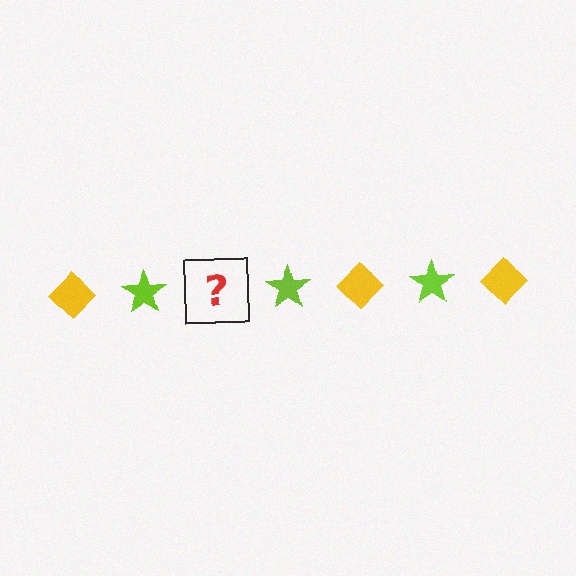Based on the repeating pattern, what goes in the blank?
The blank should be a yellow diamond.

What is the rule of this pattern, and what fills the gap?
The rule is that the pattern alternates between yellow diamond and lime star. The gap should be filled with a yellow diamond.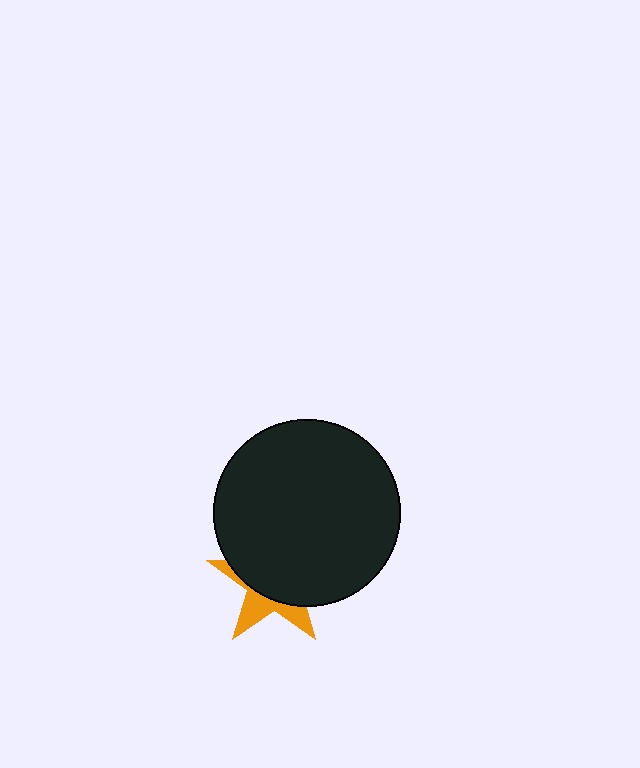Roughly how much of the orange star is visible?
A small part of it is visible (roughly 33%).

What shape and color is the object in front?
The object in front is a black circle.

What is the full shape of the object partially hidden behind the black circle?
The partially hidden object is an orange star.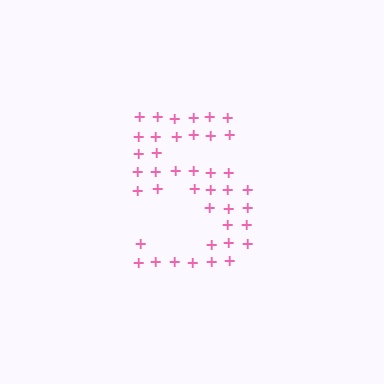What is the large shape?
The large shape is the digit 5.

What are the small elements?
The small elements are plus signs.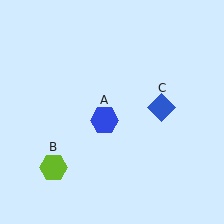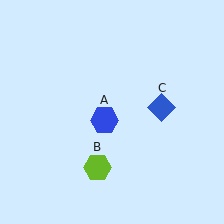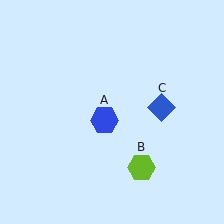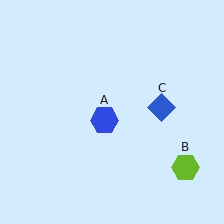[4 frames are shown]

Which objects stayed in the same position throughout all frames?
Blue hexagon (object A) and blue diamond (object C) remained stationary.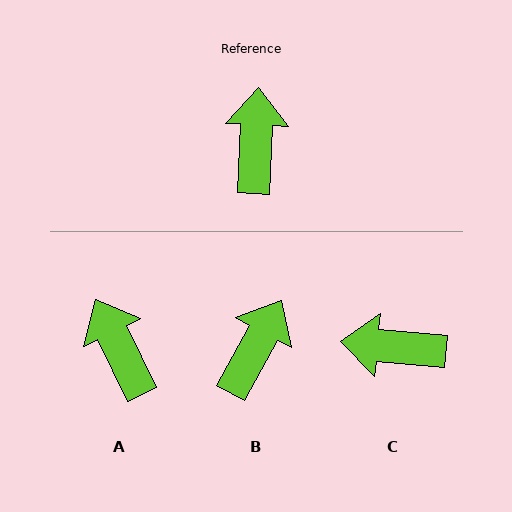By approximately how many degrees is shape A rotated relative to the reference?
Approximately 29 degrees counter-clockwise.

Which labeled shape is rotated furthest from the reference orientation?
C, about 88 degrees away.